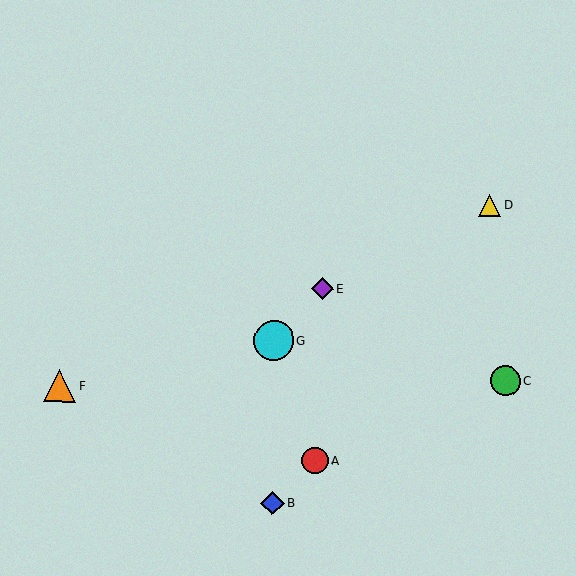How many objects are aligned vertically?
2 objects (B, G) are aligned vertically.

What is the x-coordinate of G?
Object G is at x≈274.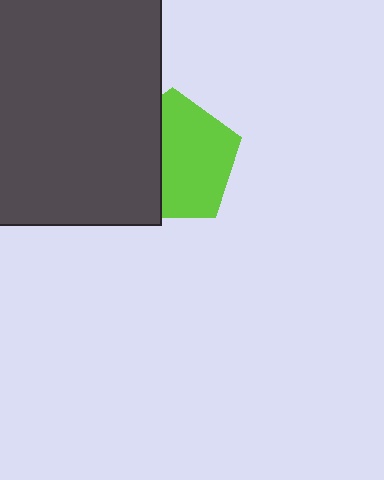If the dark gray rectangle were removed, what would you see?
You would see the complete lime pentagon.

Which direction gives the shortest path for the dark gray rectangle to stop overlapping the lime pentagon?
Moving left gives the shortest separation.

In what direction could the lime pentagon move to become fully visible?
The lime pentagon could move right. That would shift it out from behind the dark gray rectangle entirely.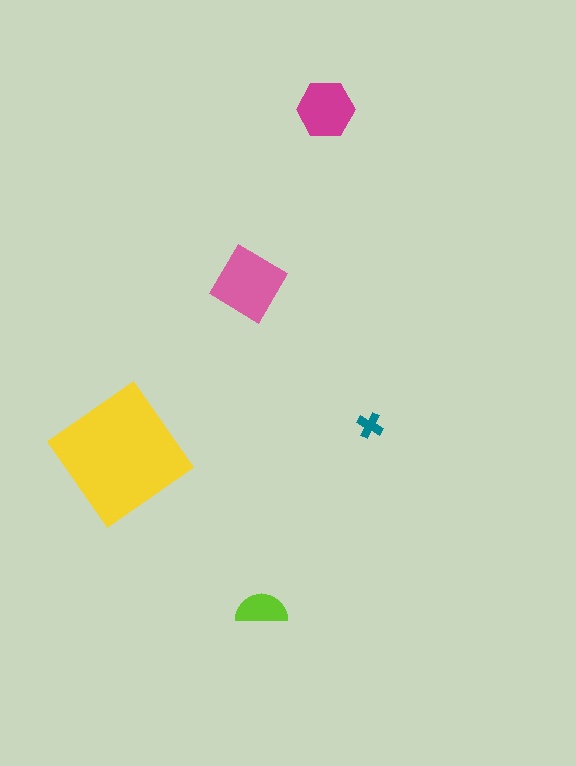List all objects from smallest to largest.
The teal cross, the lime semicircle, the magenta hexagon, the pink diamond, the yellow diamond.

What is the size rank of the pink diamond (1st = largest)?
2nd.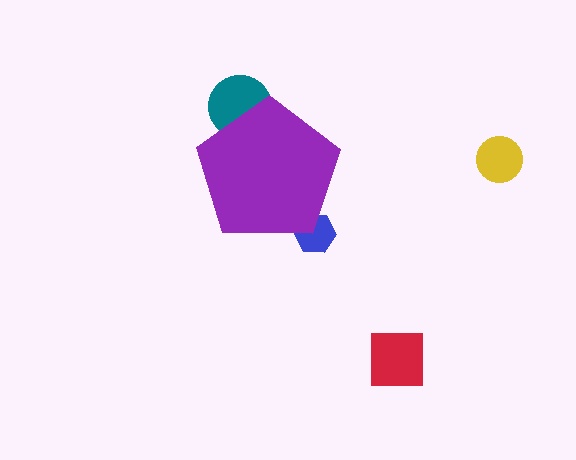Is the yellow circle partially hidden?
No, the yellow circle is fully visible.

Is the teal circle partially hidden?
Yes, the teal circle is partially hidden behind the purple pentagon.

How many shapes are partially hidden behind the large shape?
2 shapes are partially hidden.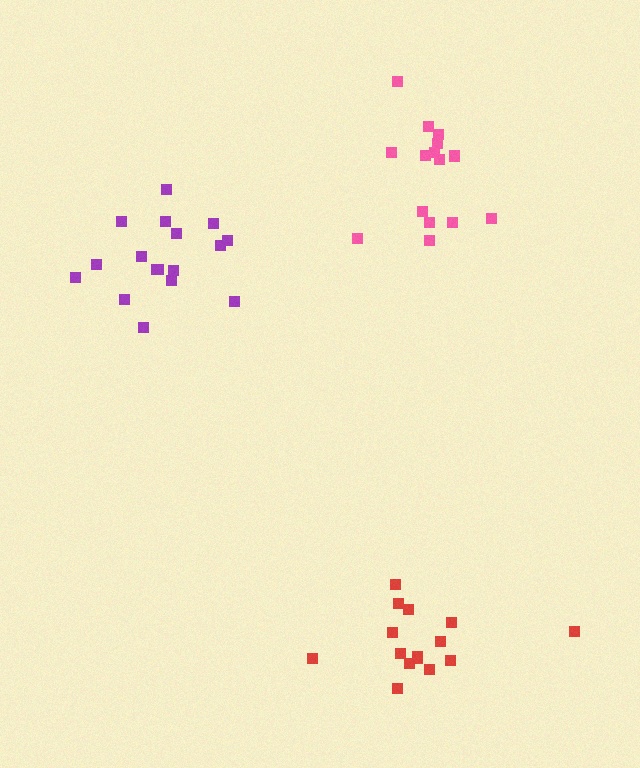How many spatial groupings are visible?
There are 3 spatial groupings.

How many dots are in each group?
Group 1: 17 dots, Group 2: 15 dots, Group 3: 15 dots (47 total).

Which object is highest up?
The pink cluster is topmost.